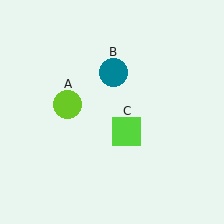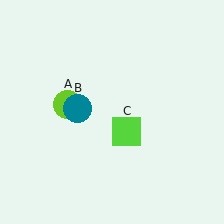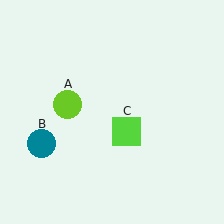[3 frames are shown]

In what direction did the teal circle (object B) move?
The teal circle (object B) moved down and to the left.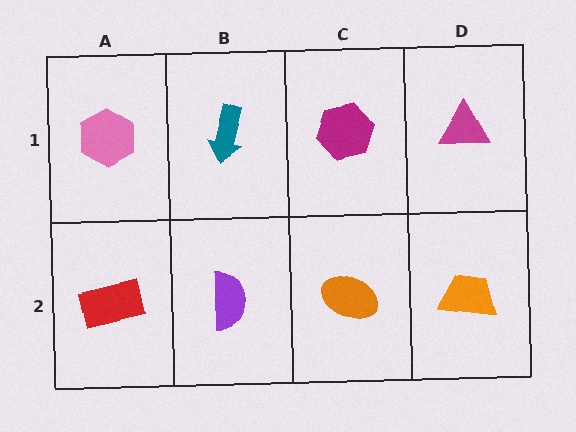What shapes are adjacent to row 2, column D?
A magenta triangle (row 1, column D), an orange ellipse (row 2, column C).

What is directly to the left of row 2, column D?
An orange ellipse.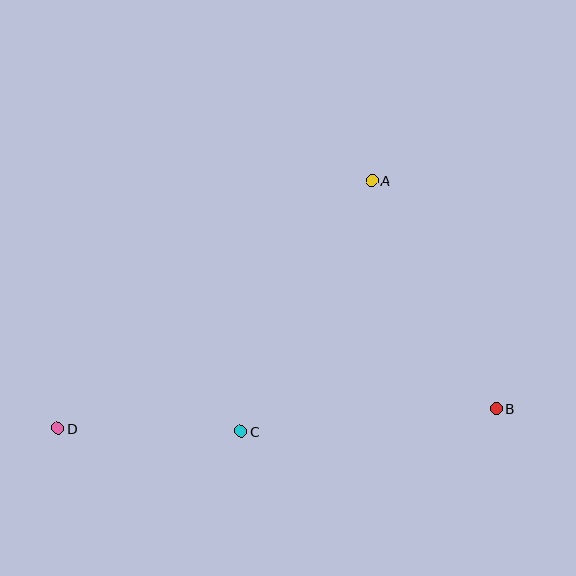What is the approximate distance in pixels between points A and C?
The distance between A and C is approximately 283 pixels.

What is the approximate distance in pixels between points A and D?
The distance between A and D is approximately 400 pixels.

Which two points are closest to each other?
Points C and D are closest to each other.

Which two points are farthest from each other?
Points B and D are farthest from each other.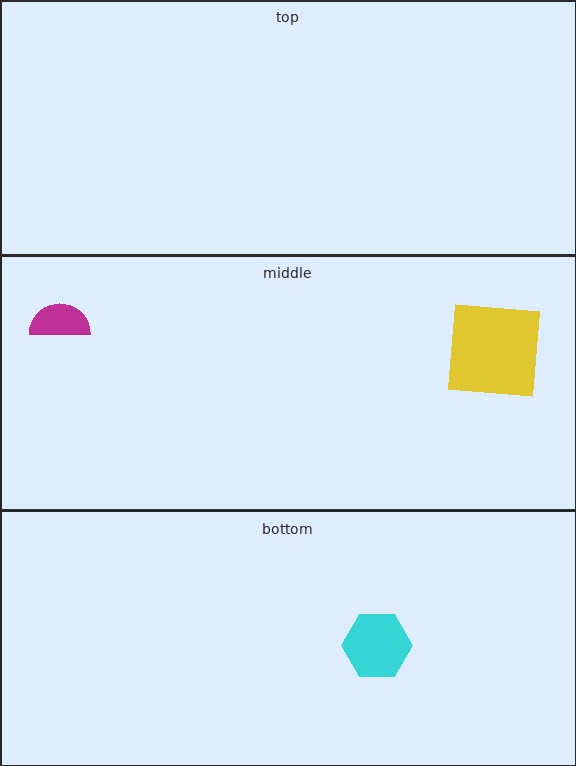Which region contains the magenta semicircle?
The middle region.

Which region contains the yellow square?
The middle region.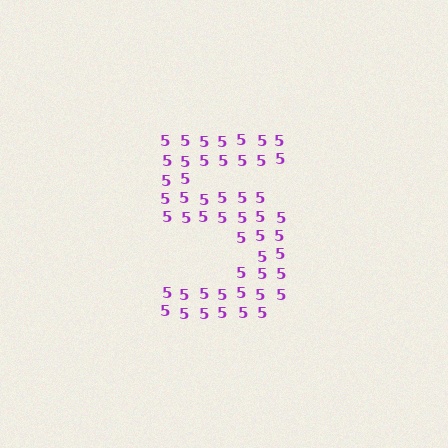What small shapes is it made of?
It is made of small digit 5's.